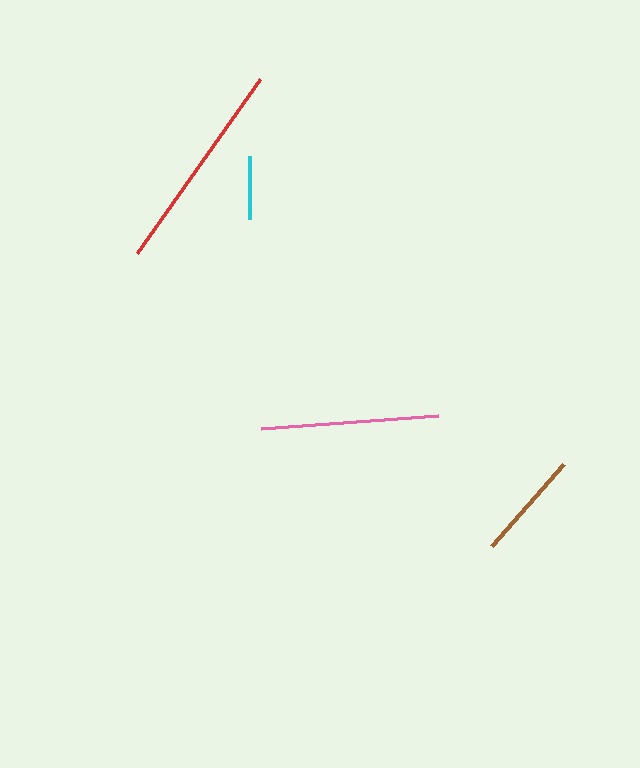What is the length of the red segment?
The red segment is approximately 213 pixels long.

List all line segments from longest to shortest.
From longest to shortest: red, pink, brown, cyan.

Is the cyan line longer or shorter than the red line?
The red line is longer than the cyan line.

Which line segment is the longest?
The red line is the longest at approximately 213 pixels.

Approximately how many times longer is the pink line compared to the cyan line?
The pink line is approximately 2.8 times the length of the cyan line.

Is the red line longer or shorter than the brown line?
The red line is longer than the brown line.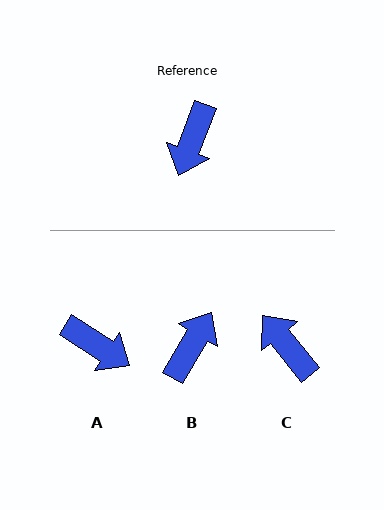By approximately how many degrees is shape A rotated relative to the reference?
Approximately 78 degrees counter-clockwise.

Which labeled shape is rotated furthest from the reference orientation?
B, about 170 degrees away.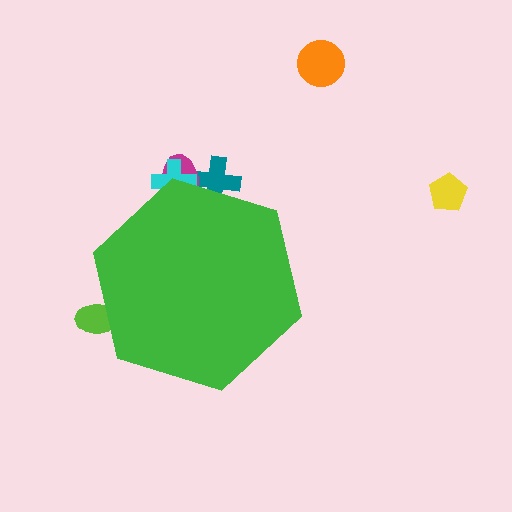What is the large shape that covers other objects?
A green hexagon.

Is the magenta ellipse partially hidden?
Yes, the magenta ellipse is partially hidden behind the green hexagon.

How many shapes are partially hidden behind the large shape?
4 shapes are partially hidden.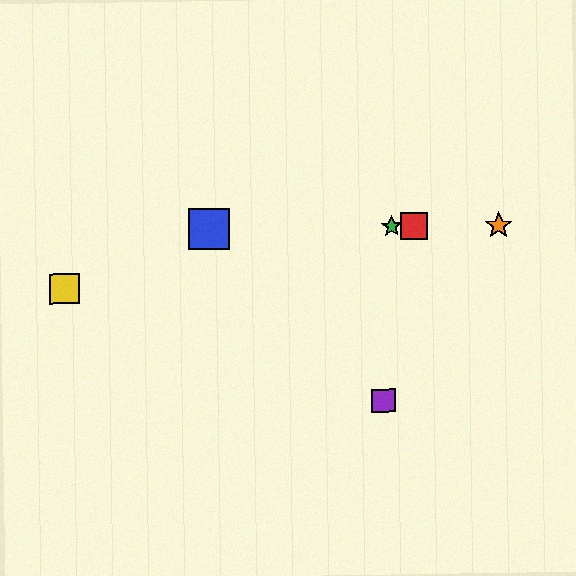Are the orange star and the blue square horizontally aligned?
Yes, both are at y≈225.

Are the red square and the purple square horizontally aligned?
No, the red square is at y≈226 and the purple square is at y≈401.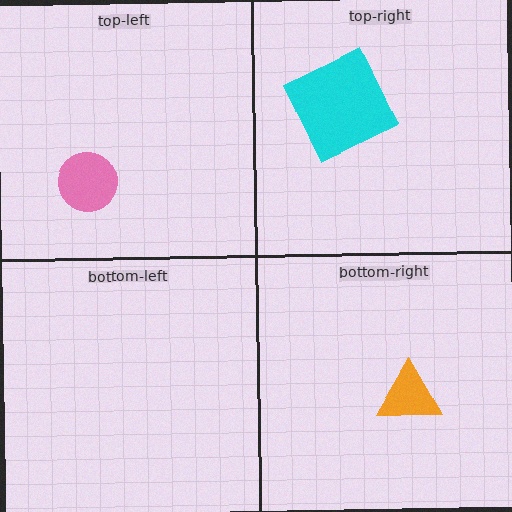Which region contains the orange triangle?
The bottom-right region.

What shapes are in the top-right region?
The cyan square.